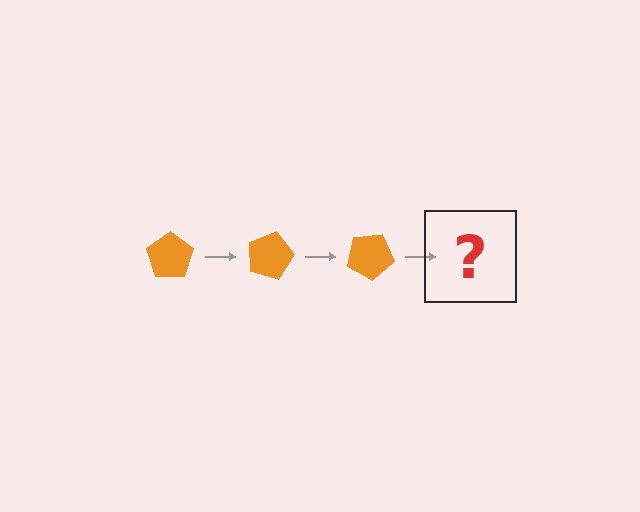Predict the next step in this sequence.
The next step is an orange pentagon rotated 45 degrees.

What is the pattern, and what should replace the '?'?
The pattern is that the pentagon rotates 15 degrees each step. The '?' should be an orange pentagon rotated 45 degrees.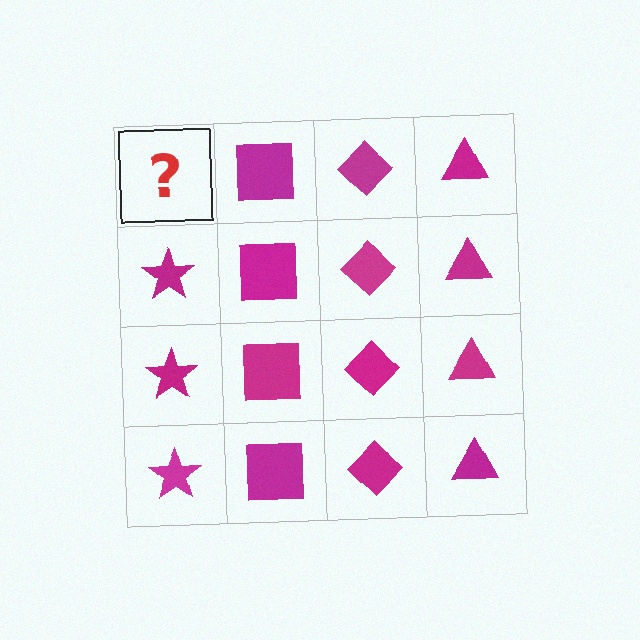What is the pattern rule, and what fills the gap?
The rule is that each column has a consistent shape. The gap should be filled with a magenta star.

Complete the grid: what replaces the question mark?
The question mark should be replaced with a magenta star.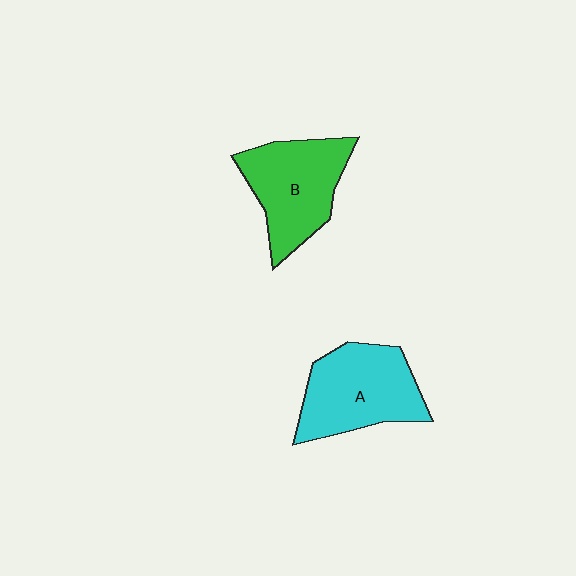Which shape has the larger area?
Shape A (cyan).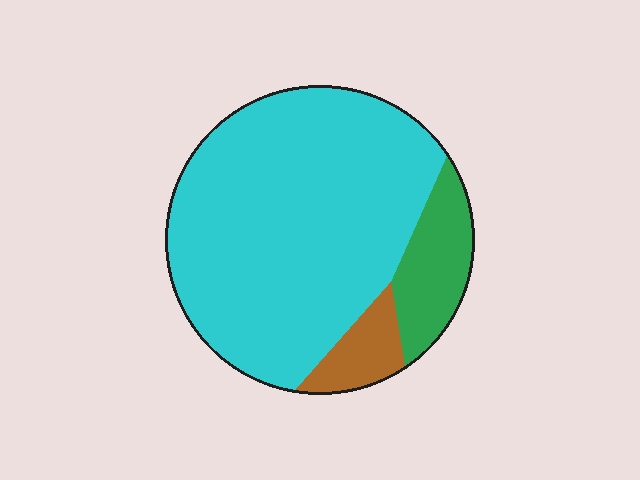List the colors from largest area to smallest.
From largest to smallest: cyan, green, brown.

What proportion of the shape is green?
Green covers 14% of the shape.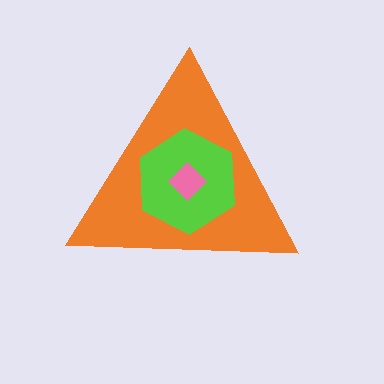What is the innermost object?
The pink diamond.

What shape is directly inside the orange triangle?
The lime hexagon.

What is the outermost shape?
The orange triangle.